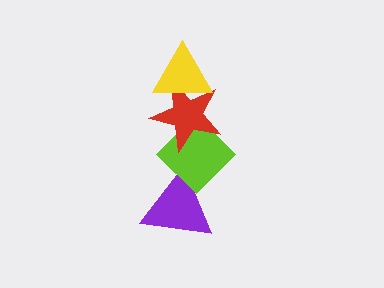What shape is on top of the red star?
The yellow triangle is on top of the red star.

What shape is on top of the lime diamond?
The red star is on top of the lime diamond.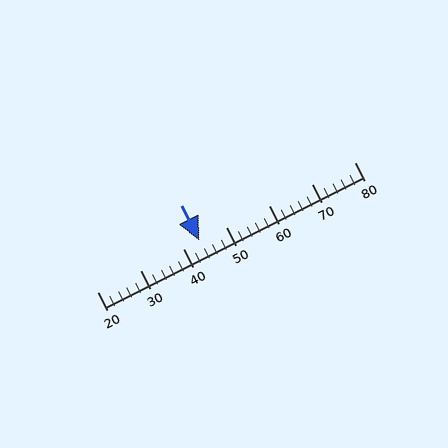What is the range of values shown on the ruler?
The ruler shows values from 20 to 80.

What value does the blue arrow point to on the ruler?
The blue arrow points to approximately 44.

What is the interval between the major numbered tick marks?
The major tick marks are spaced 10 units apart.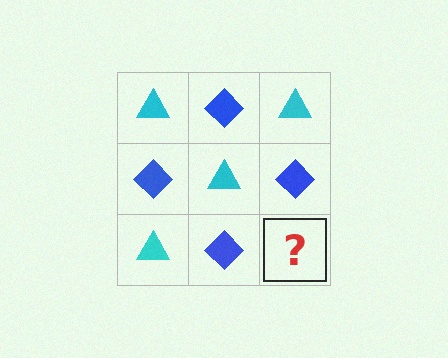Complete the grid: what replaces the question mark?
The question mark should be replaced with a cyan triangle.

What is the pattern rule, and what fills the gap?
The rule is that it alternates cyan triangle and blue diamond in a checkerboard pattern. The gap should be filled with a cyan triangle.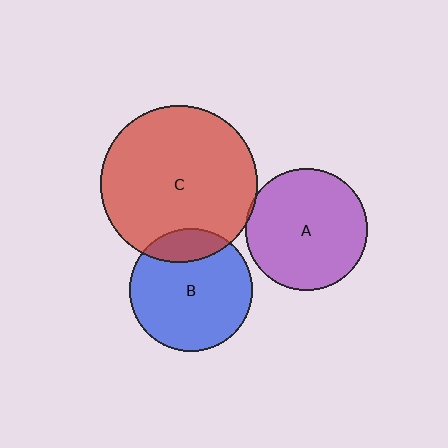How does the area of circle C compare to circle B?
Approximately 1.6 times.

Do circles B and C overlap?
Yes.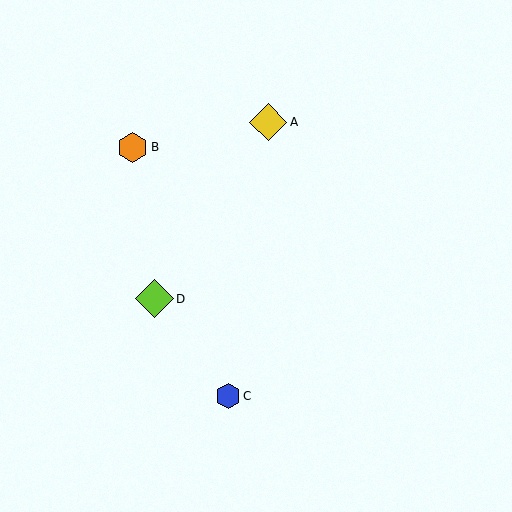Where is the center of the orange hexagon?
The center of the orange hexagon is at (133, 147).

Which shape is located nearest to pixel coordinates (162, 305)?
The lime diamond (labeled D) at (154, 299) is nearest to that location.